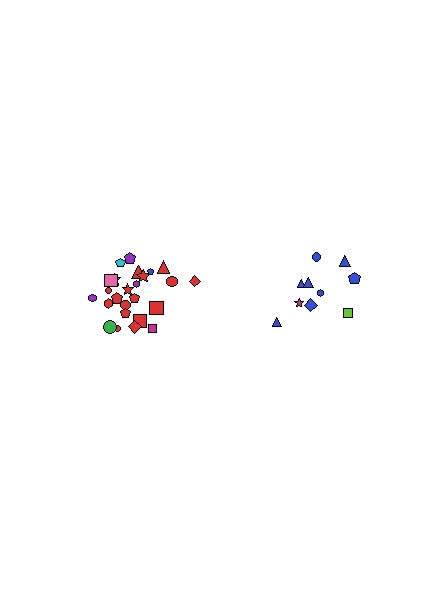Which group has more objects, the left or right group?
The left group.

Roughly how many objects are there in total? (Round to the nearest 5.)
Roughly 35 objects in total.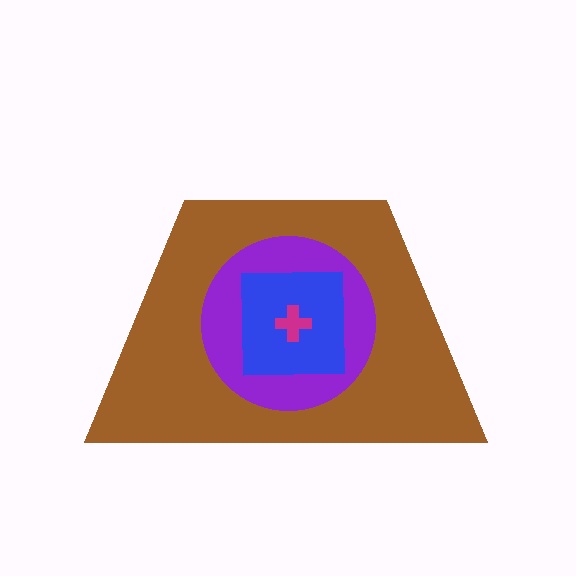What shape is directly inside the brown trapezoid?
The purple circle.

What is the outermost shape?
The brown trapezoid.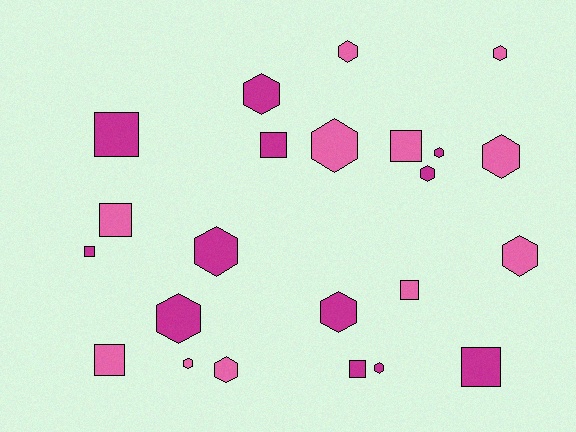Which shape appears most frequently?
Hexagon, with 14 objects.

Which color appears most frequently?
Magenta, with 12 objects.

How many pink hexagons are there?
There are 7 pink hexagons.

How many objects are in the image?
There are 23 objects.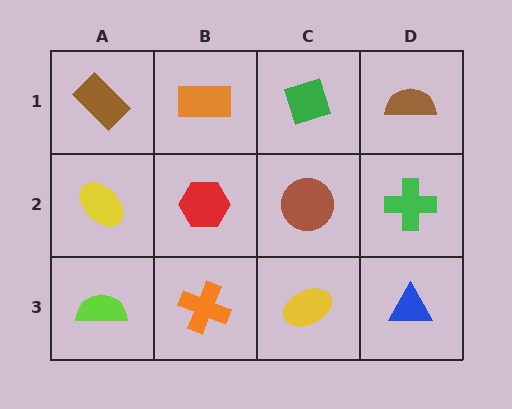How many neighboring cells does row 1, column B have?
3.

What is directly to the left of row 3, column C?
An orange cross.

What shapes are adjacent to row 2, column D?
A brown semicircle (row 1, column D), a blue triangle (row 3, column D), a brown circle (row 2, column C).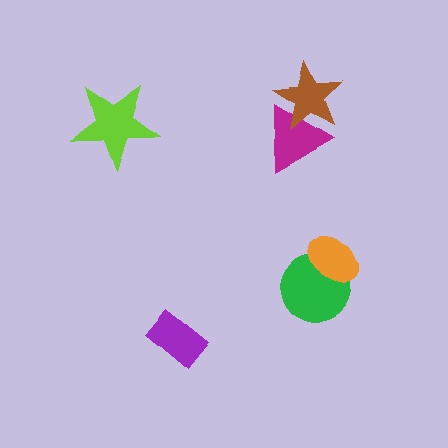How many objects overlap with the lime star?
0 objects overlap with the lime star.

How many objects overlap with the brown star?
1 object overlaps with the brown star.